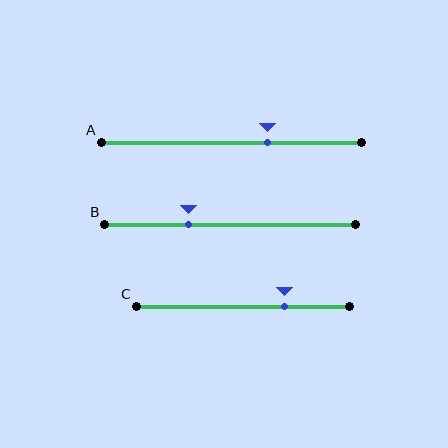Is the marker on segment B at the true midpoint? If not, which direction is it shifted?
No, the marker on segment B is shifted to the left by about 17% of the segment length.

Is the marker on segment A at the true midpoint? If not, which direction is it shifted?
No, the marker on segment A is shifted to the right by about 14% of the segment length.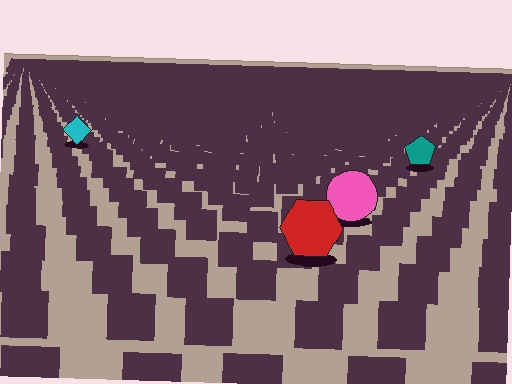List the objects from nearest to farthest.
From nearest to farthest: the red hexagon, the pink circle, the teal pentagon, the cyan diamond.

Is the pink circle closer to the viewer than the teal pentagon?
Yes. The pink circle is closer — you can tell from the texture gradient: the ground texture is coarser near it.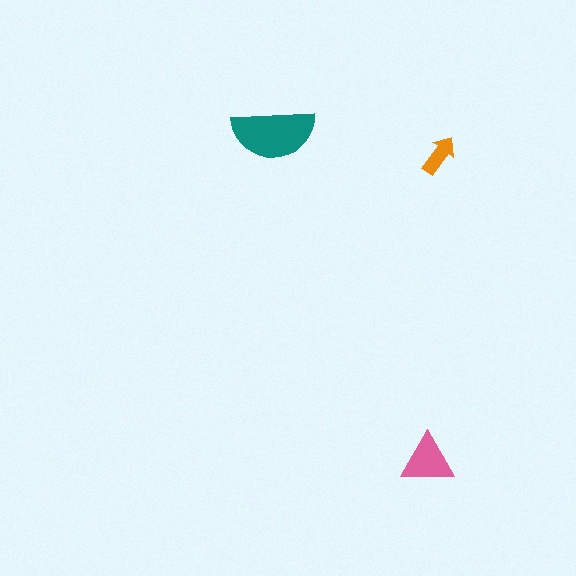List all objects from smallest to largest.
The orange arrow, the pink triangle, the teal semicircle.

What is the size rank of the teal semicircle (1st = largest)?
1st.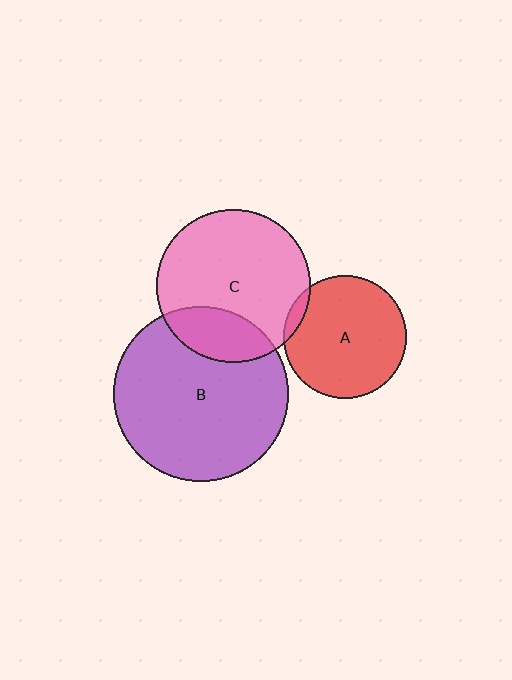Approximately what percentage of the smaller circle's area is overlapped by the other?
Approximately 25%.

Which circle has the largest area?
Circle B (purple).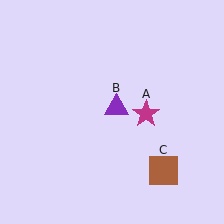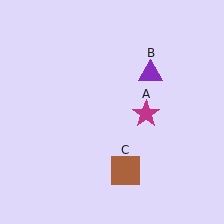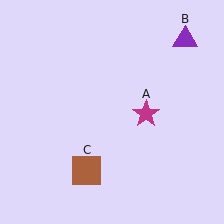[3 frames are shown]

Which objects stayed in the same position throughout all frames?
Magenta star (object A) remained stationary.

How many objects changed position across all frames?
2 objects changed position: purple triangle (object B), brown square (object C).